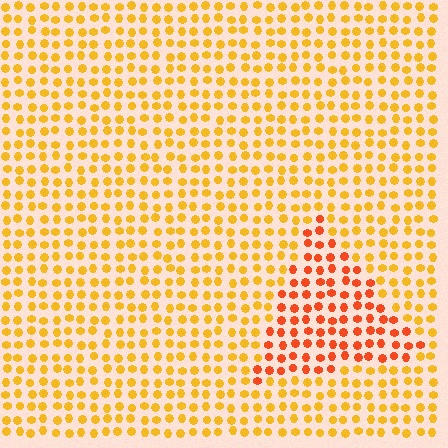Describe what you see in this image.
The image is filled with small yellow elements in a uniform arrangement. A triangle-shaped region is visible where the elements are tinted to a slightly different hue, forming a subtle color boundary.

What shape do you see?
I see a triangle.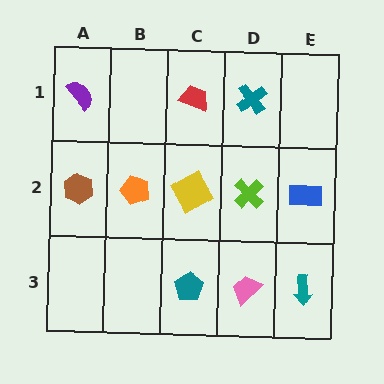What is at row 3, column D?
A pink trapezoid.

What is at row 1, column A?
A purple semicircle.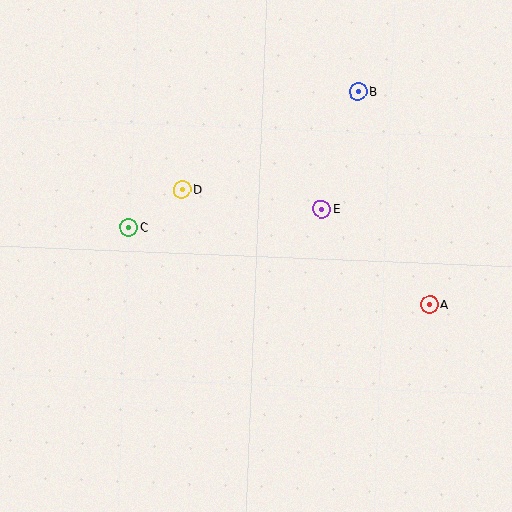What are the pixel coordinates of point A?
Point A is at (430, 304).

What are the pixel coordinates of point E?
Point E is at (322, 209).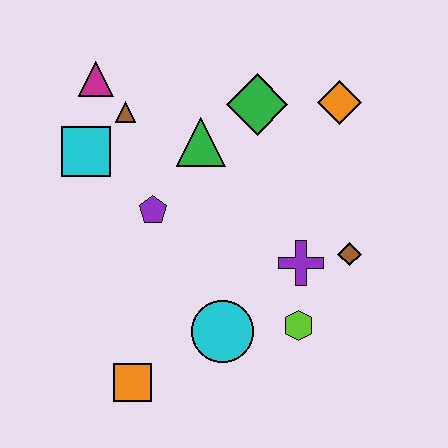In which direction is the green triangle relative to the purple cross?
The green triangle is above the purple cross.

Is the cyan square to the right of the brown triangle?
No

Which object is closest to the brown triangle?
The magenta triangle is closest to the brown triangle.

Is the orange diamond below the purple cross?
No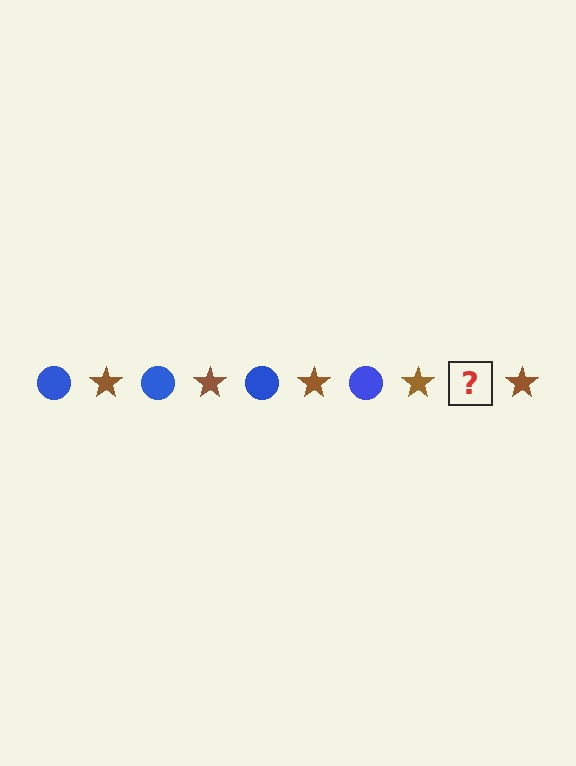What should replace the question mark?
The question mark should be replaced with a blue circle.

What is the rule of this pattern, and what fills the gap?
The rule is that the pattern alternates between blue circle and brown star. The gap should be filled with a blue circle.